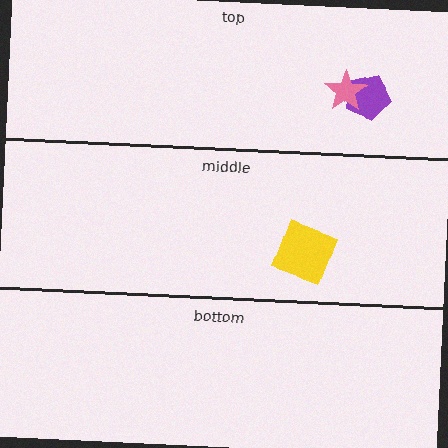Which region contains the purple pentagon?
The top region.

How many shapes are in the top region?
2.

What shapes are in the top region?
The purple pentagon, the pink star.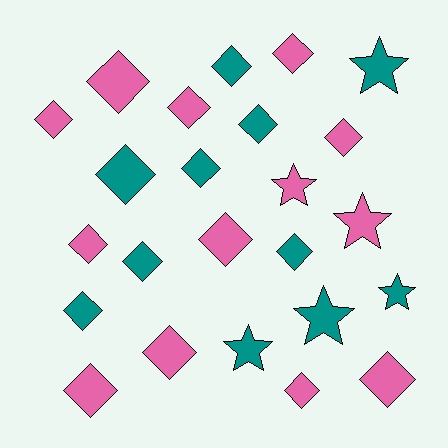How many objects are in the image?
There are 24 objects.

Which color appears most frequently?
Pink, with 13 objects.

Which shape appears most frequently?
Diamond, with 18 objects.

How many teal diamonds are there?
There are 7 teal diamonds.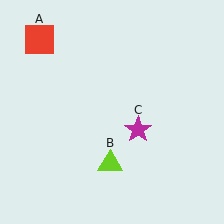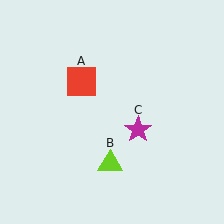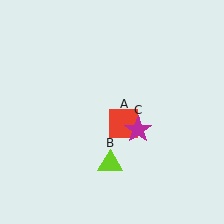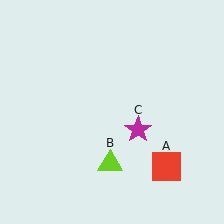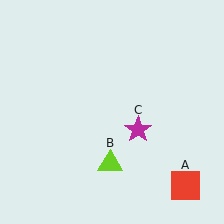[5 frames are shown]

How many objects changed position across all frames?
1 object changed position: red square (object A).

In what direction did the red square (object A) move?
The red square (object A) moved down and to the right.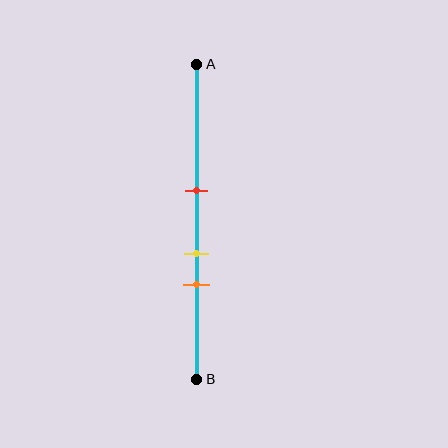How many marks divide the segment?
There are 3 marks dividing the segment.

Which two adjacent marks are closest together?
The yellow and orange marks are the closest adjacent pair.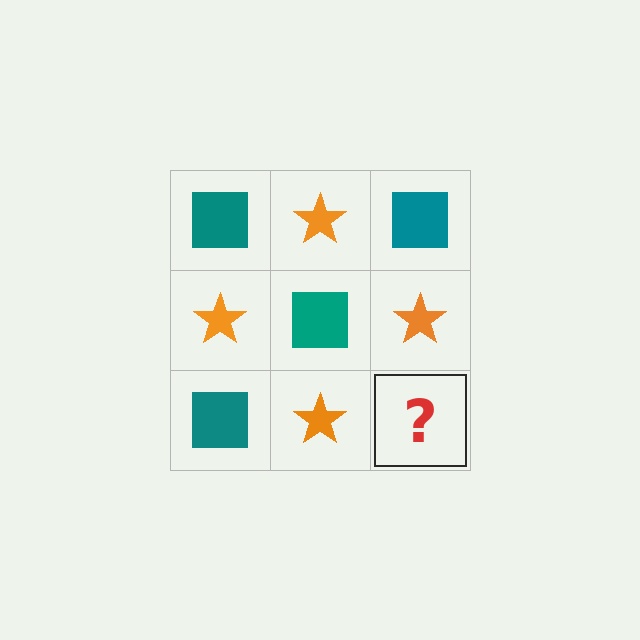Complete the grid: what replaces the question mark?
The question mark should be replaced with a teal square.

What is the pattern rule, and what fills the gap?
The rule is that it alternates teal square and orange star in a checkerboard pattern. The gap should be filled with a teal square.